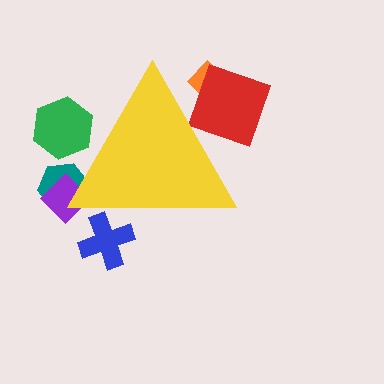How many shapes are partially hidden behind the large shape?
6 shapes are partially hidden.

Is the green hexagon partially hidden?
Yes, the green hexagon is partially hidden behind the yellow triangle.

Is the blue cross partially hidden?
Yes, the blue cross is partially hidden behind the yellow triangle.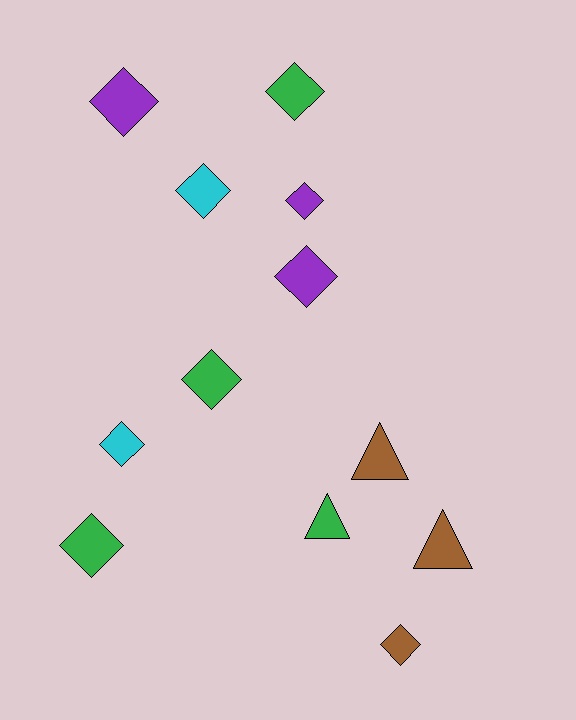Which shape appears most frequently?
Diamond, with 9 objects.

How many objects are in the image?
There are 12 objects.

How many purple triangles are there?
There are no purple triangles.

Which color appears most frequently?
Green, with 4 objects.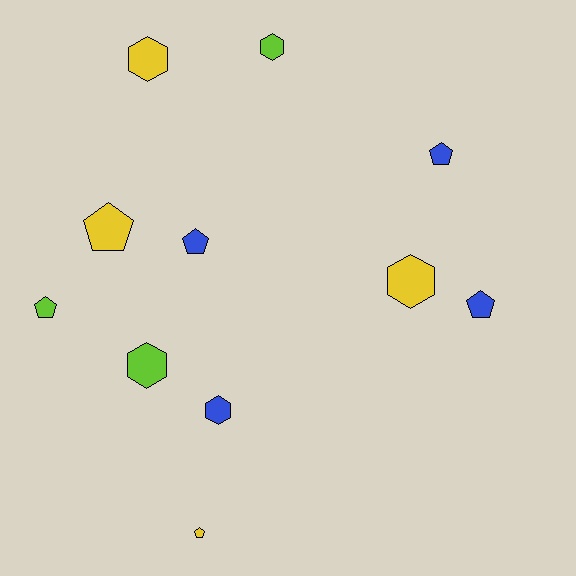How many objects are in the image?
There are 11 objects.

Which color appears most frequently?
Yellow, with 4 objects.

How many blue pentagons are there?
There are 3 blue pentagons.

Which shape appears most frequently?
Pentagon, with 6 objects.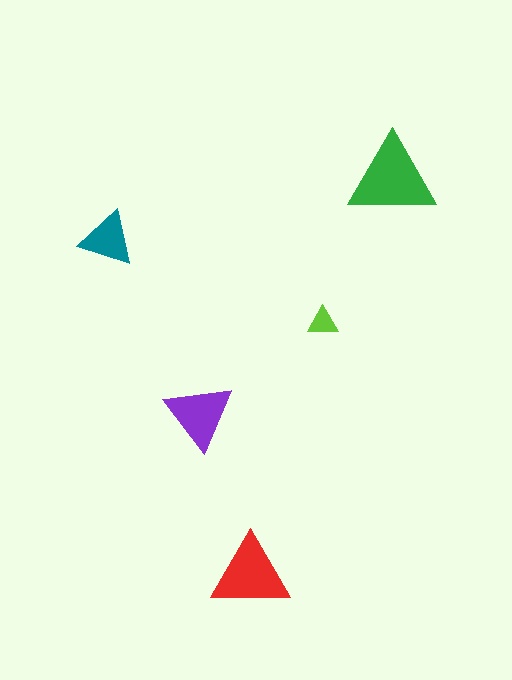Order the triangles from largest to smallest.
the green one, the red one, the purple one, the teal one, the lime one.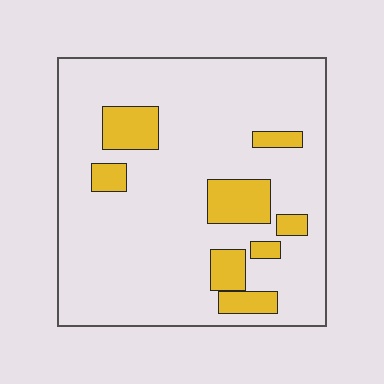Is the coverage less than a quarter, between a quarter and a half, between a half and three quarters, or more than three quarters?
Less than a quarter.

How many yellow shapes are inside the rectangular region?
8.